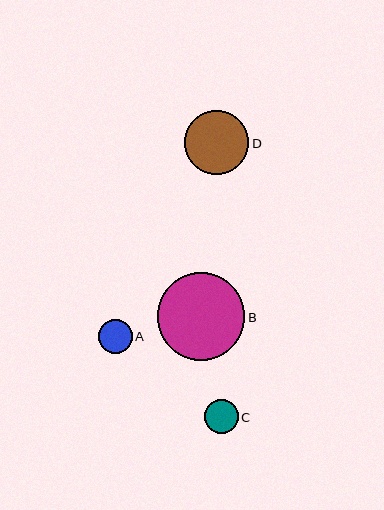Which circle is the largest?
Circle B is the largest with a size of approximately 87 pixels.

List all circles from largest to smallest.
From largest to smallest: B, D, C, A.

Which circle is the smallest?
Circle A is the smallest with a size of approximately 34 pixels.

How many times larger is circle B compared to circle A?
Circle B is approximately 2.6 times the size of circle A.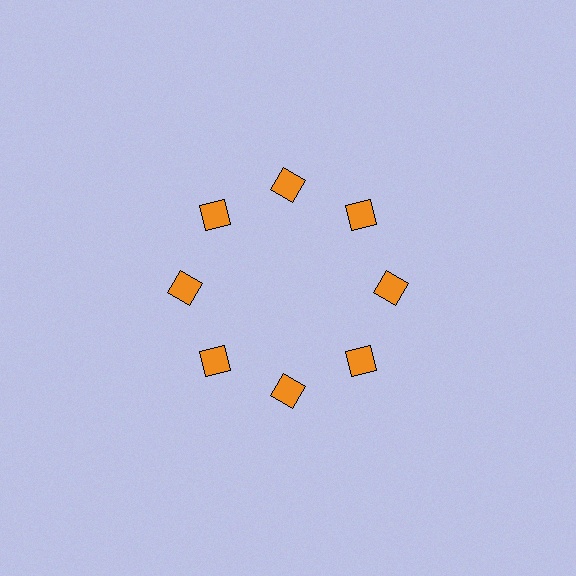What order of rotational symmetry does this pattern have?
This pattern has 8-fold rotational symmetry.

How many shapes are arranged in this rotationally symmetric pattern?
There are 8 shapes, arranged in 8 groups of 1.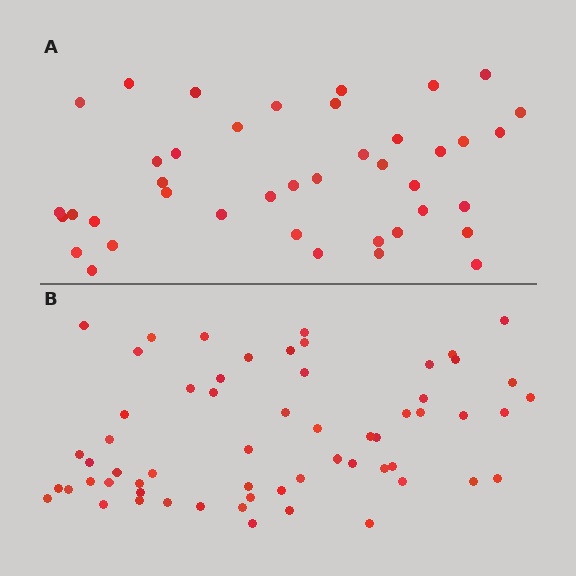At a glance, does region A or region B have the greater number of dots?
Region B (the bottom region) has more dots.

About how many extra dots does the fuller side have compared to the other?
Region B has approximately 20 more dots than region A.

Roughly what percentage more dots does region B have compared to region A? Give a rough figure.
About 45% more.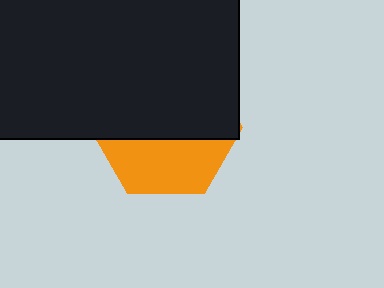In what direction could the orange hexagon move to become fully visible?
The orange hexagon could move down. That would shift it out from behind the black rectangle entirely.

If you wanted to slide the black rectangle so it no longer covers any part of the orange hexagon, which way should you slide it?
Slide it up — that is the most direct way to separate the two shapes.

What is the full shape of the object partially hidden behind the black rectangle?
The partially hidden object is an orange hexagon.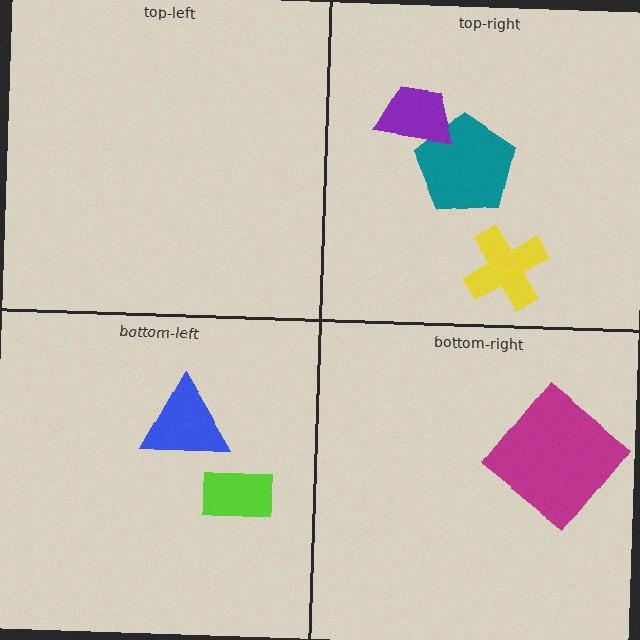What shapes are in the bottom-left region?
The lime rectangle, the blue triangle.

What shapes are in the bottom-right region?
The magenta diamond.